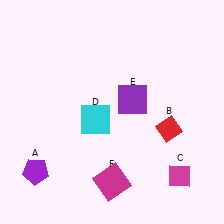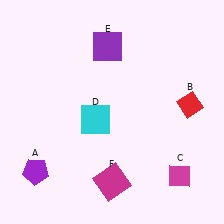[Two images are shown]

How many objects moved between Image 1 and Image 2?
2 objects moved between the two images.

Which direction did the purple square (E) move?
The purple square (E) moved up.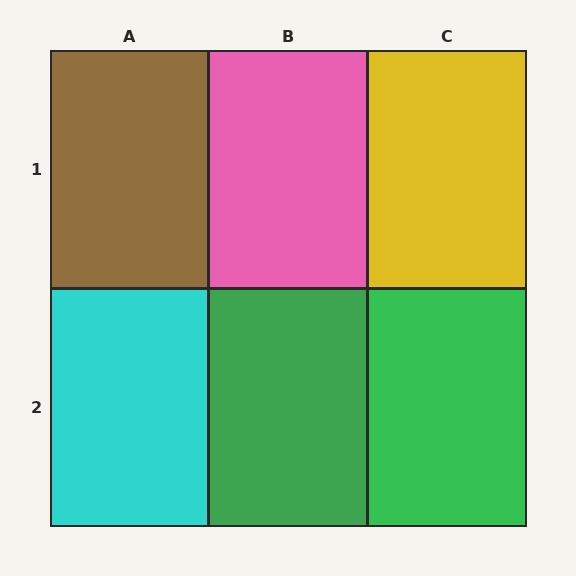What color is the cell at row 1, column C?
Yellow.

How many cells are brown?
1 cell is brown.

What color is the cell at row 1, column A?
Brown.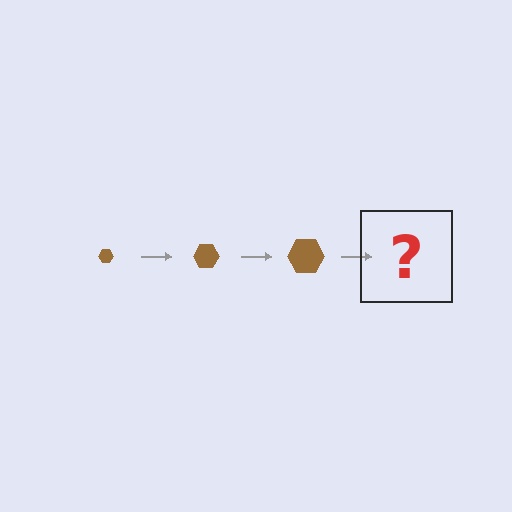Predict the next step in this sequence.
The next step is a brown hexagon, larger than the previous one.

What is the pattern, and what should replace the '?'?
The pattern is that the hexagon gets progressively larger each step. The '?' should be a brown hexagon, larger than the previous one.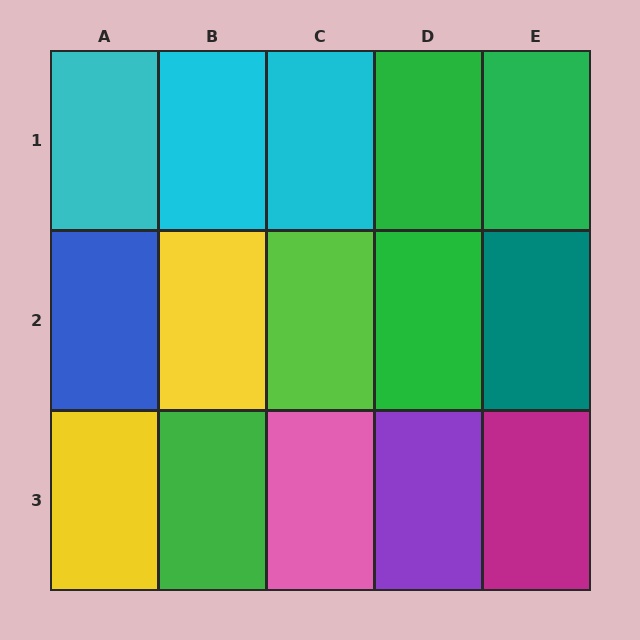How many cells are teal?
1 cell is teal.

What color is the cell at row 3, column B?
Green.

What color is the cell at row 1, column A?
Cyan.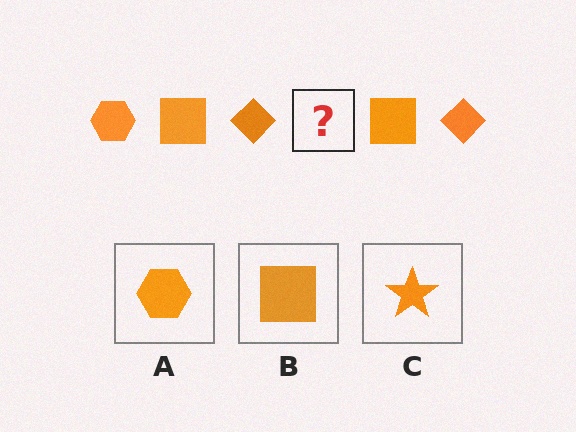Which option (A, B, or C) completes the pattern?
A.